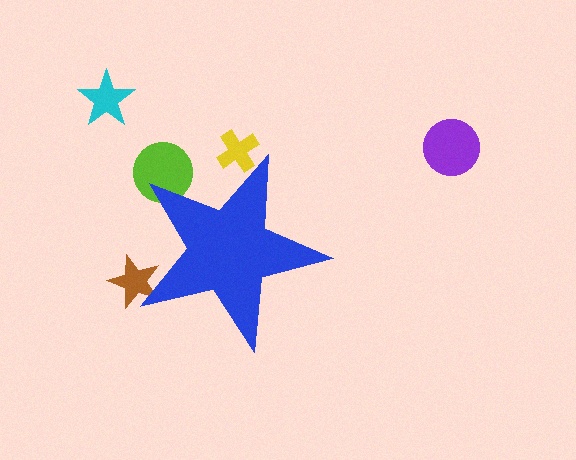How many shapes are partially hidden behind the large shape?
3 shapes are partially hidden.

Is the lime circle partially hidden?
Yes, the lime circle is partially hidden behind the blue star.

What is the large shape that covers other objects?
A blue star.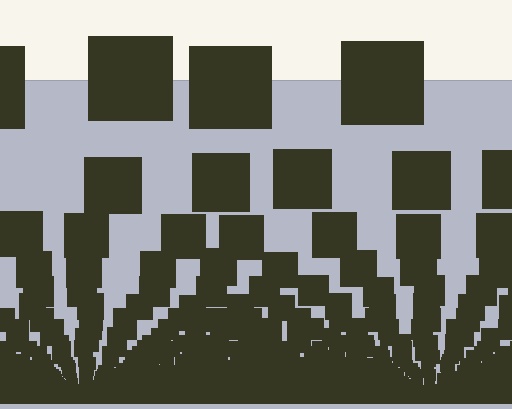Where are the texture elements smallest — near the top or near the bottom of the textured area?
Near the bottom.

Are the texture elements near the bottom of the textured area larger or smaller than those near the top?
Smaller. The gradient is inverted — elements near the bottom are smaller and denser.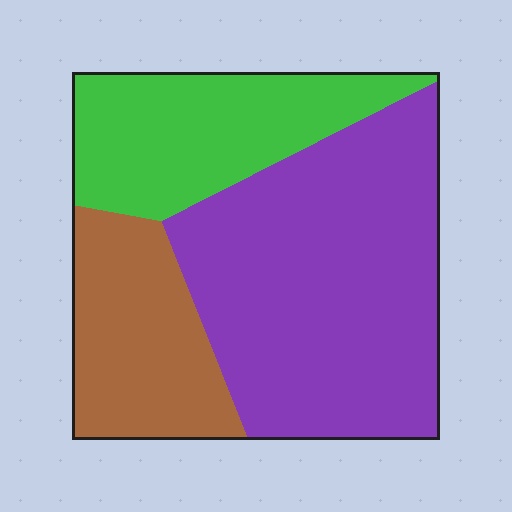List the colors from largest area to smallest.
From largest to smallest: purple, green, brown.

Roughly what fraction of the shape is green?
Green takes up about one quarter (1/4) of the shape.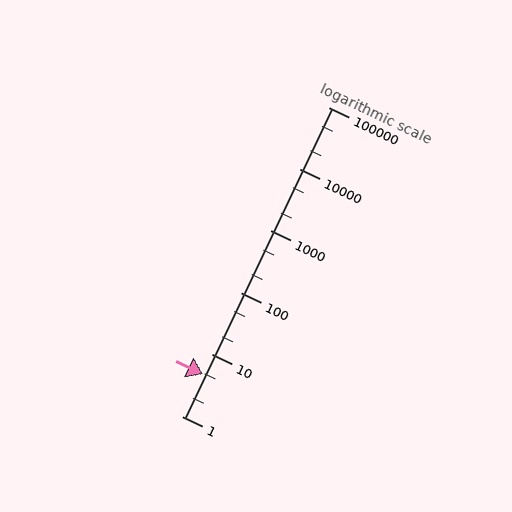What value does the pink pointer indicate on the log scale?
The pointer indicates approximately 4.8.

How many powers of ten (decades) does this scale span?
The scale spans 5 decades, from 1 to 100000.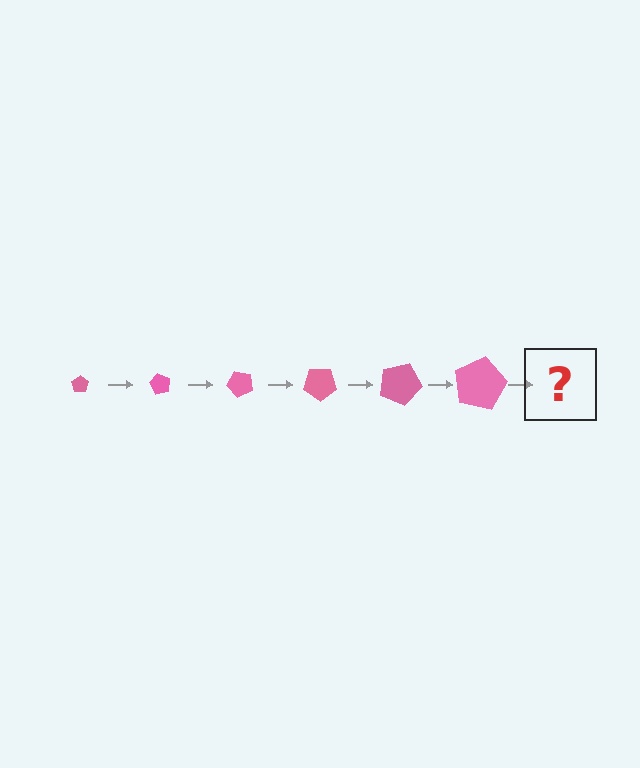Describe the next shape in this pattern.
It should be a pentagon, larger than the previous one and rotated 360 degrees from the start.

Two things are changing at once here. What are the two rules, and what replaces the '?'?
The two rules are that the pentagon grows larger each step and it rotates 60 degrees each step. The '?' should be a pentagon, larger than the previous one and rotated 360 degrees from the start.